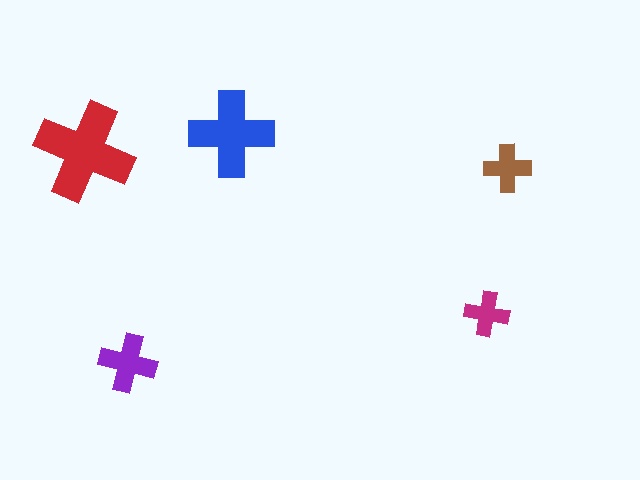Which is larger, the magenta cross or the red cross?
The red one.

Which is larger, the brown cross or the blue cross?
The blue one.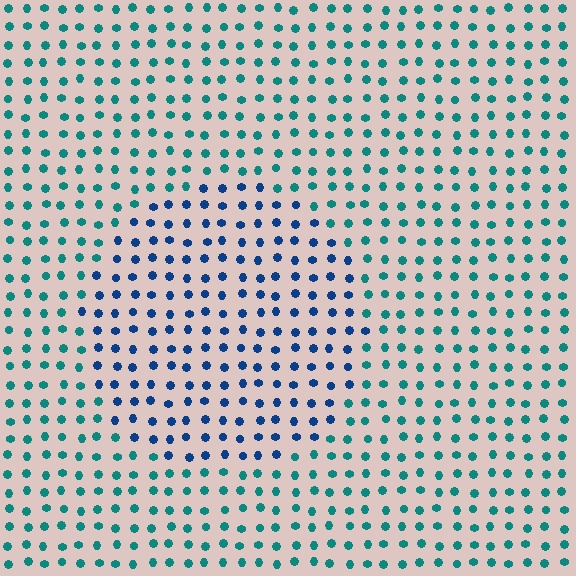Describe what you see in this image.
The image is filled with small teal elements in a uniform arrangement. A circle-shaped region is visible where the elements are tinted to a slightly different hue, forming a subtle color boundary.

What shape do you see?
I see a circle.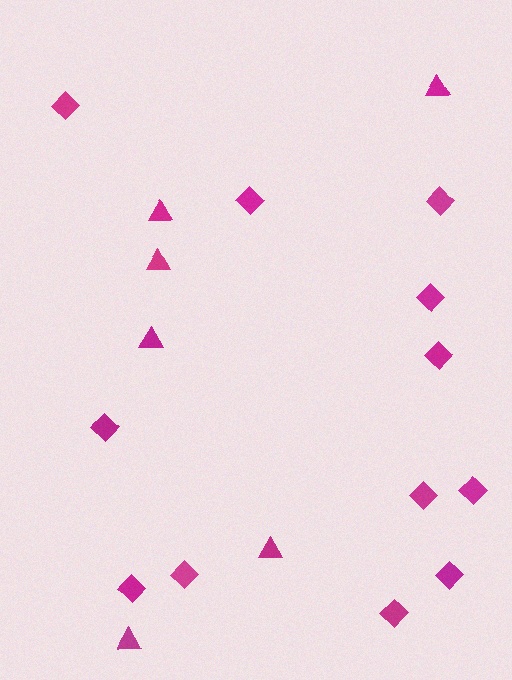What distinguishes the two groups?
There are 2 groups: one group of triangles (6) and one group of diamonds (12).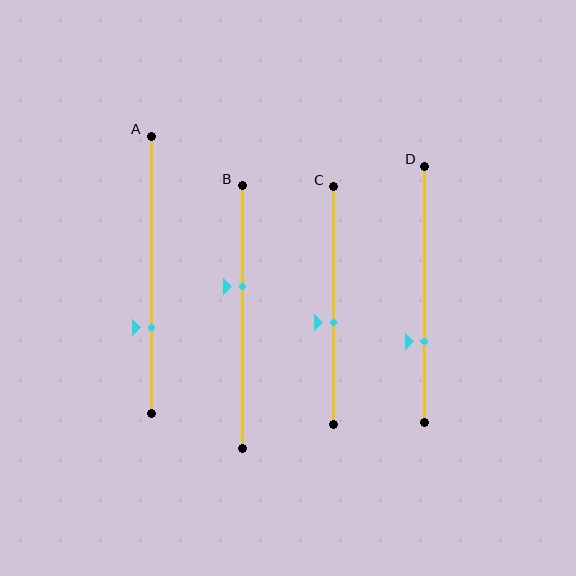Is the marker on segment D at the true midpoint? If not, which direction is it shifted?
No, the marker on segment D is shifted downward by about 19% of the segment length.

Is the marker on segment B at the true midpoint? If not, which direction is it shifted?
No, the marker on segment B is shifted upward by about 12% of the segment length.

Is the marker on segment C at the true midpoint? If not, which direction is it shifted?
No, the marker on segment C is shifted downward by about 7% of the segment length.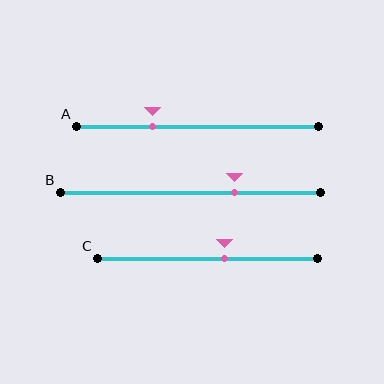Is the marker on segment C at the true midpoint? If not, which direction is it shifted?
No, the marker on segment C is shifted to the right by about 8% of the segment length.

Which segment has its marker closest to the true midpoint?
Segment C has its marker closest to the true midpoint.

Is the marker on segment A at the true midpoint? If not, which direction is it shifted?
No, the marker on segment A is shifted to the left by about 18% of the segment length.